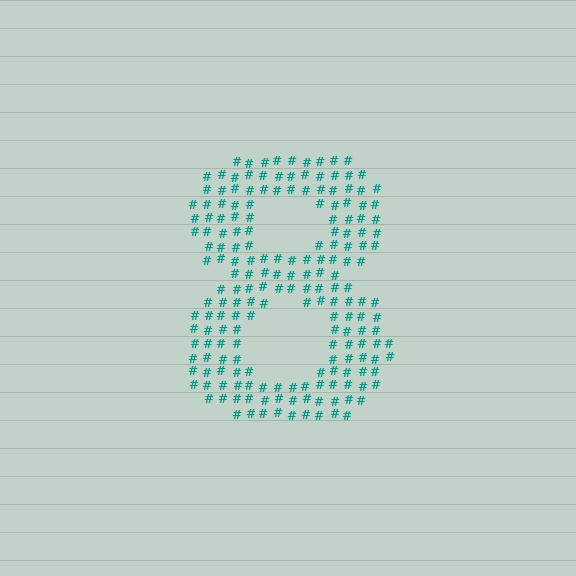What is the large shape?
The large shape is the digit 8.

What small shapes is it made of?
It is made of small hash symbols.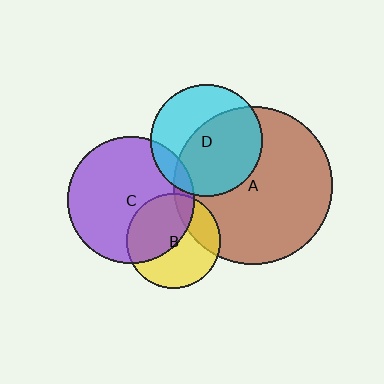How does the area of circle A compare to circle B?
Approximately 2.8 times.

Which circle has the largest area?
Circle A (brown).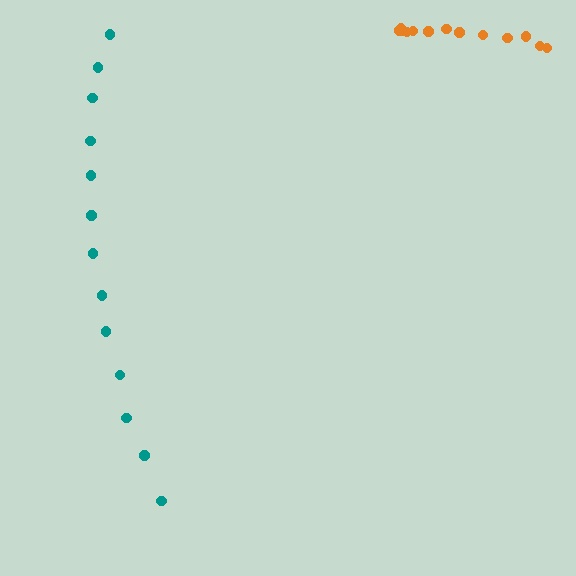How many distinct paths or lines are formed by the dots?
There are 2 distinct paths.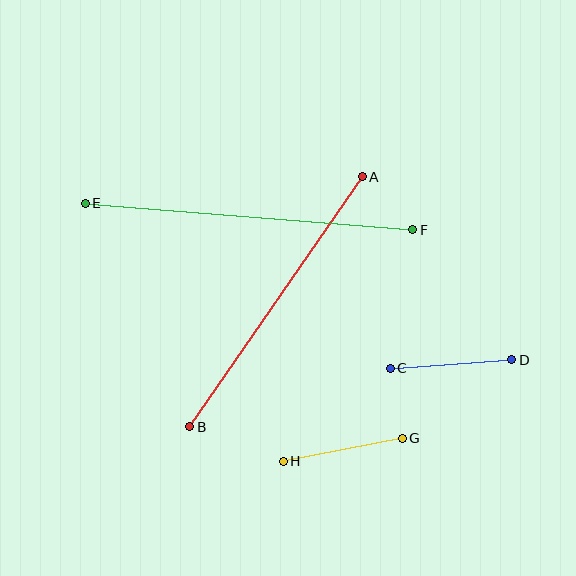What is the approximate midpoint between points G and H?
The midpoint is at approximately (343, 450) pixels.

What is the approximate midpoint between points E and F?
The midpoint is at approximately (249, 216) pixels.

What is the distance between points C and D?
The distance is approximately 122 pixels.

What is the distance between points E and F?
The distance is approximately 328 pixels.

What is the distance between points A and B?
The distance is approximately 304 pixels.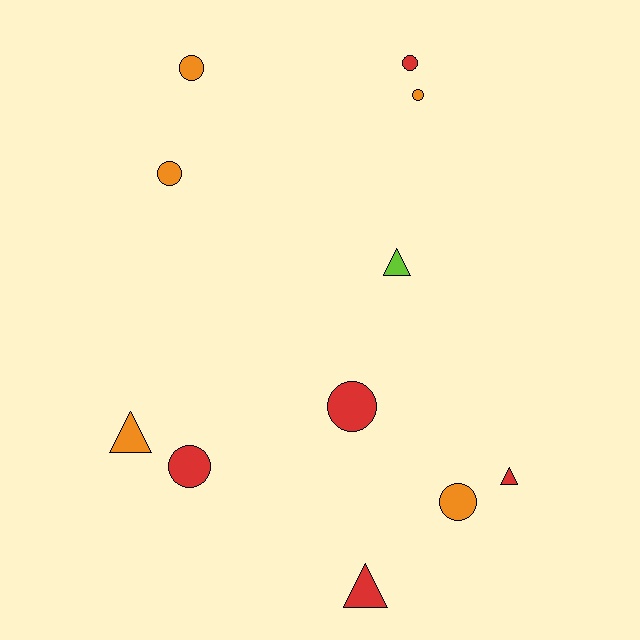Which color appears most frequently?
Red, with 5 objects.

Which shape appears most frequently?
Circle, with 7 objects.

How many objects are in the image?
There are 11 objects.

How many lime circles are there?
There are no lime circles.